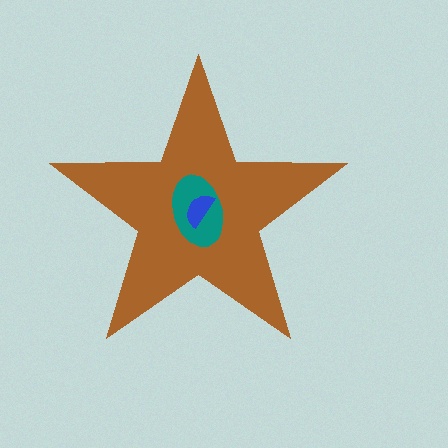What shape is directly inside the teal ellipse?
The blue semicircle.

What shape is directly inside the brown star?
The teal ellipse.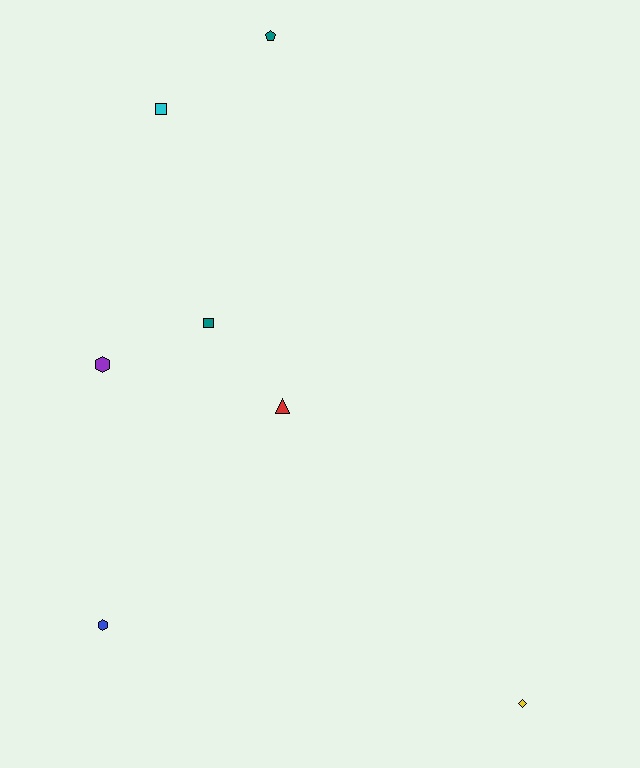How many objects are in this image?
There are 7 objects.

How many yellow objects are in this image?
There is 1 yellow object.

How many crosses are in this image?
There are no crosses.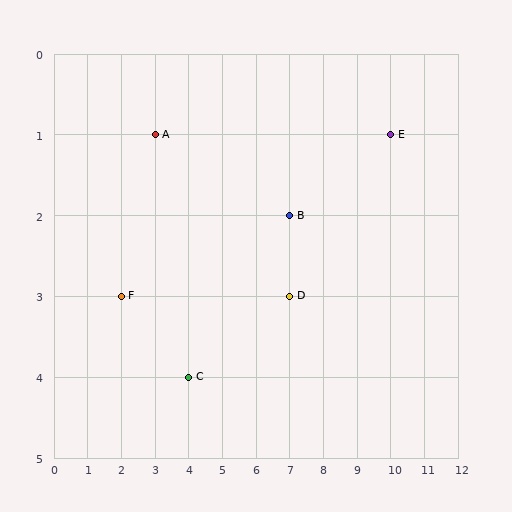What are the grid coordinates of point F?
Point F is at grid coordinates (2, 3).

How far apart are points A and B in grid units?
Points A and B are 4 columns and 1 row apart (about 4.1 grid units diagonally).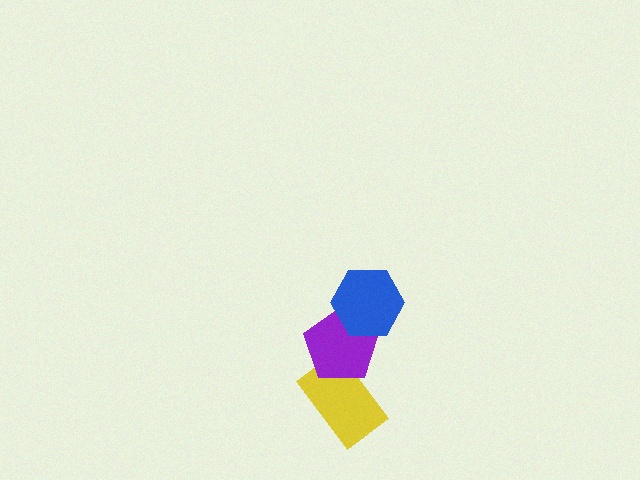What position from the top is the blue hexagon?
The blue hexagon is 1st from the top.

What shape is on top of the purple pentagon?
The blue hexagon is on top of the purple pentagon.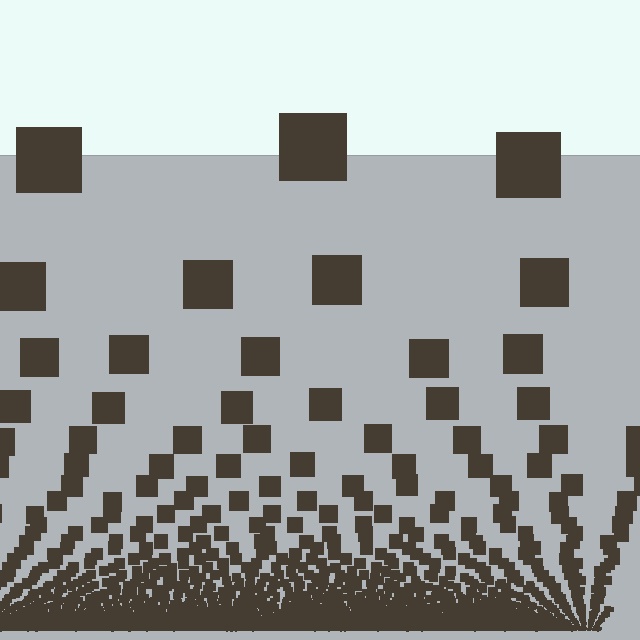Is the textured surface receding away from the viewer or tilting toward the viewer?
The surface appears to tilt toward the viewer. Texture elements get larger and sparser toward the top.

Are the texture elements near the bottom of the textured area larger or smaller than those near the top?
Smaller. The gradient is inverted — elements near the bottom are smaller and denser.